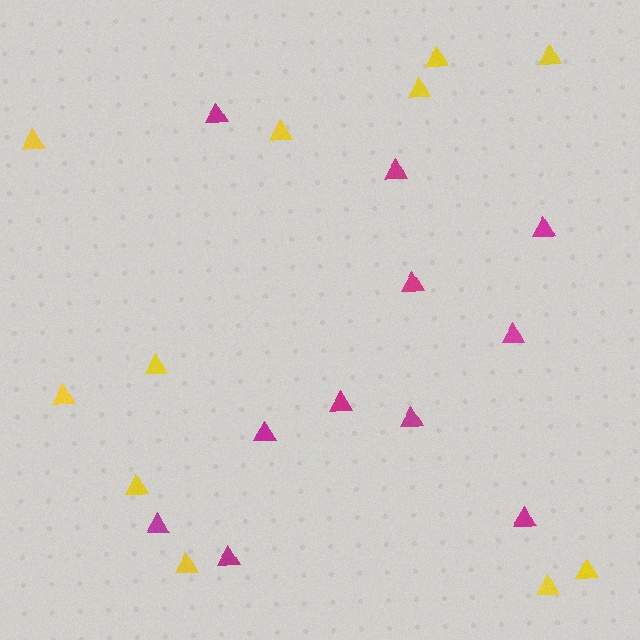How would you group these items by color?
There are 2 groups: one group of yellow triangles (11) and one group of magenta triangles (11).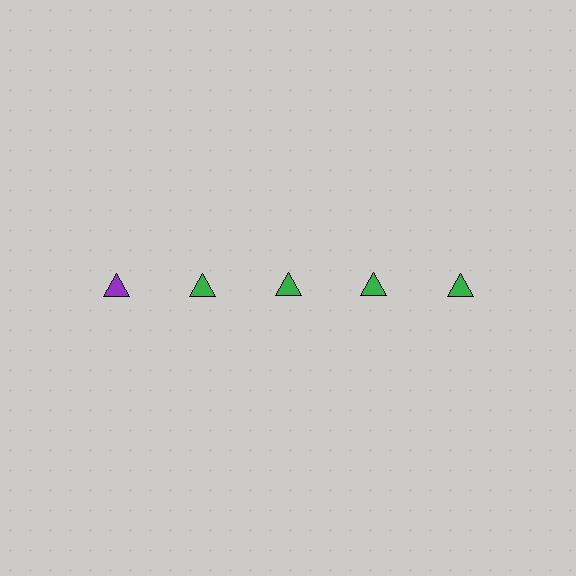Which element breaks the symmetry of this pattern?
The purple triangle in the top row, leftmost column breaks the symmetry. All other shapes are green triangles.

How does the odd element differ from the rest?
It has a different color: purple instead of green.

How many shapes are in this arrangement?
There are 5 shapes arranged in a grid pattern.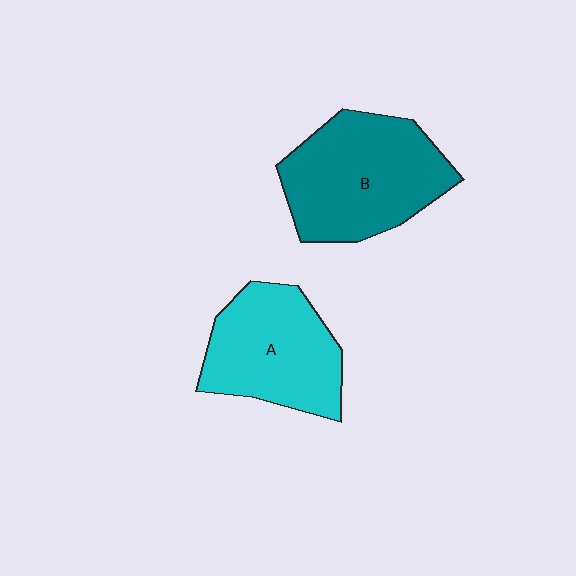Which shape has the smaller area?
Shape A (cyan).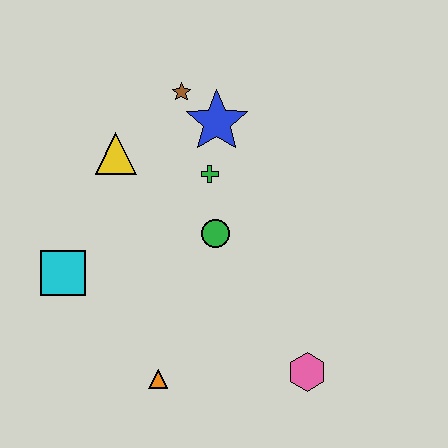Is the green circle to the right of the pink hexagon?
No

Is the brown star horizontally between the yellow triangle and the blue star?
Yes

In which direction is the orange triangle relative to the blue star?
The orange triangle is below the blue star.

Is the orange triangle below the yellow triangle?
Yes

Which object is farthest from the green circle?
The pink hexagon is farthest from the green circle.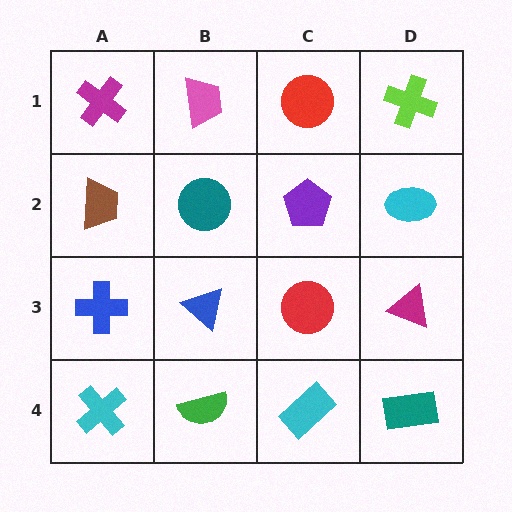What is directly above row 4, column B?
A blue triangle.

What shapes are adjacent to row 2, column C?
A red circle (row 1, column C), a red circle (row 3, column C), a teal circle (row 2, column B), a cyan ellipse (row 2, column D).